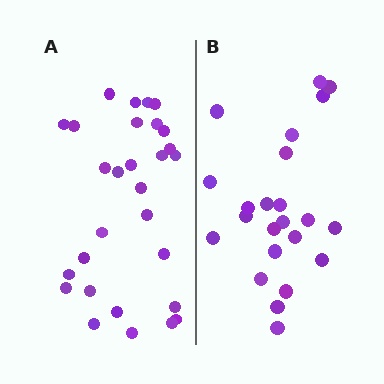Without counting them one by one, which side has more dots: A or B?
Region A (the left region) has more dots.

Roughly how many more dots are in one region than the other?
Region A has about 6 more dots than region B.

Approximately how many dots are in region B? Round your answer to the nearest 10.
About 20 dots. (The exact count is 23, which rounds to 20.)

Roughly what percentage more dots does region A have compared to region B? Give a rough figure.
About 25% more.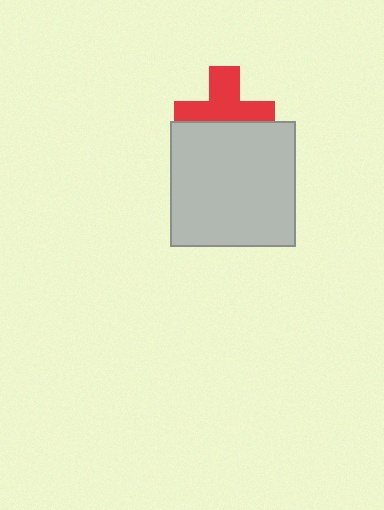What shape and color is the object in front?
The object in front is a light gray square.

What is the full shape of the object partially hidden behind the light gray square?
The partially hidden object is a red cross.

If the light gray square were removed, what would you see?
You would see the complete red cross.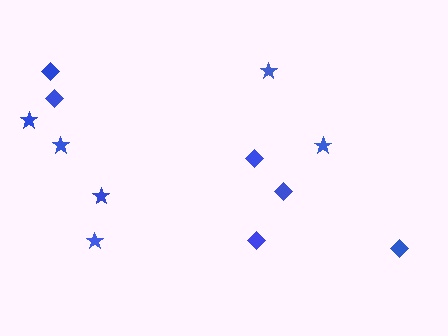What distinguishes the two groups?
There are 2 groups: one group of stars (6) and one group of diamonds (6).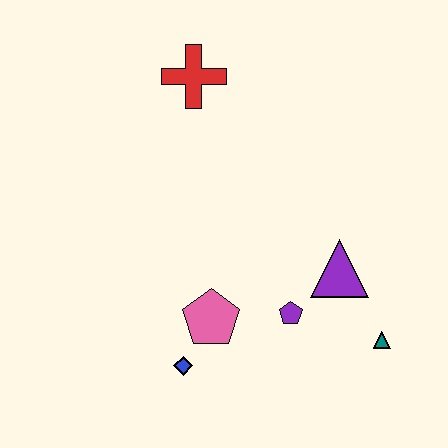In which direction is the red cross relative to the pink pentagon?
The red cross is above the pink pentagon.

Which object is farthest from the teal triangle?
The red cross is farthest from the teal triangle.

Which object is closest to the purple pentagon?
The purple triangle is closest to the purple pentagon.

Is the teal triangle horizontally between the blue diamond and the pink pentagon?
No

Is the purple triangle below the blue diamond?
No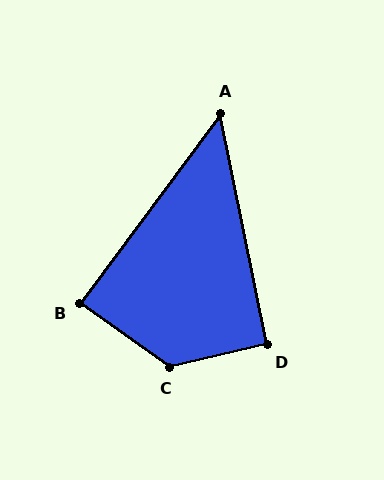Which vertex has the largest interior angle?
C, at approximately 132 degrees.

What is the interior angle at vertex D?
Approximately 91 degrees (approximately right).